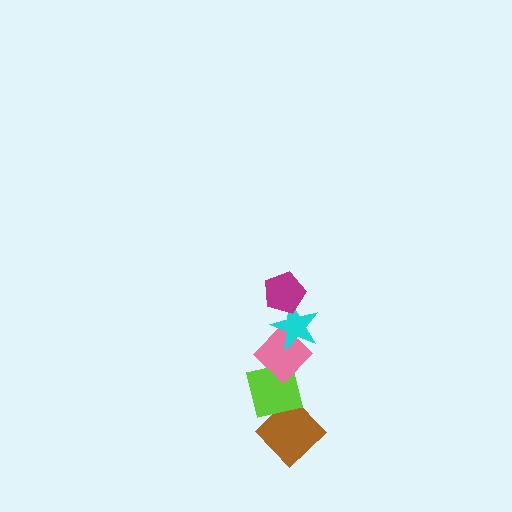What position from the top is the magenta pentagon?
The magenta pentagon is 1st from the top.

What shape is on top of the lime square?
The pink diamond is on top of the lime square.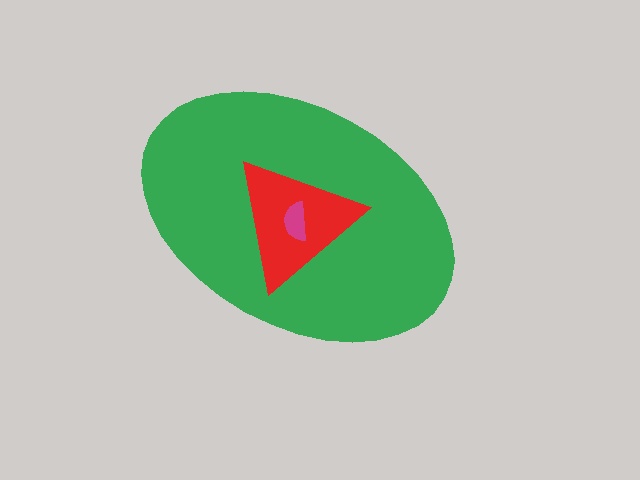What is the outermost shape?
The green ellipse.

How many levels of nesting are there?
3.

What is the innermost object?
The magenta semicircle.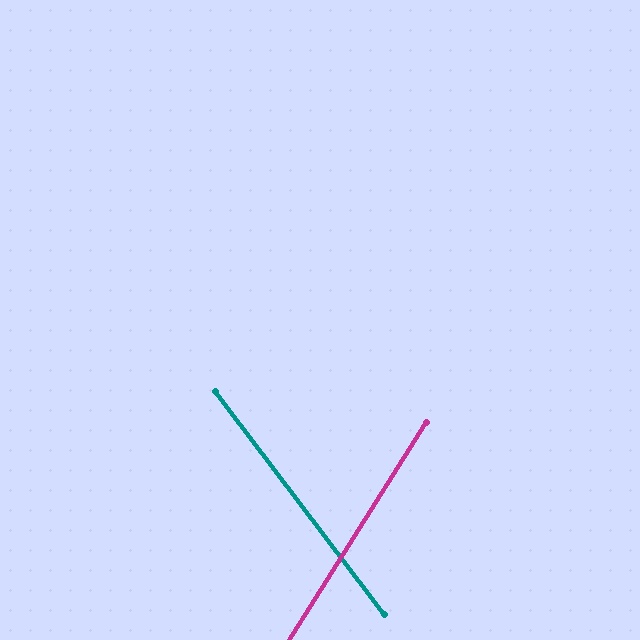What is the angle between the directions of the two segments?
Approximately 69 degrees.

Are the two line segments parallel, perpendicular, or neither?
Neither parallel nor perpendicular — they differ by about 69°.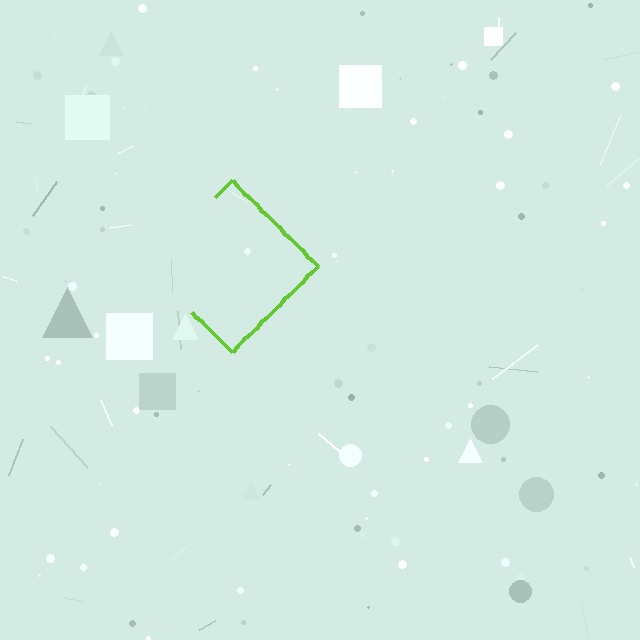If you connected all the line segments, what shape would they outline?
They would outline a diamond.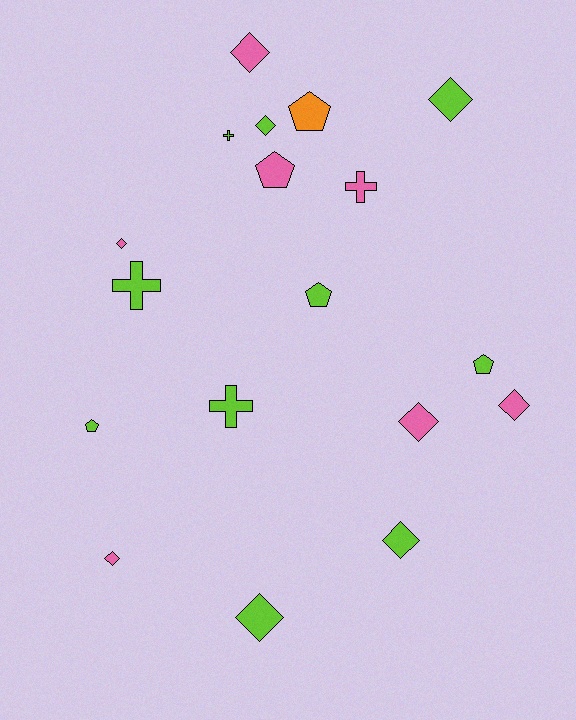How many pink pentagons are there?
There is 1 pink pentagon.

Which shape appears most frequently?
Diamond, with 9 objects.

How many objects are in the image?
There are 18 objects.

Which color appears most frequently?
Lime, with 10 objects.